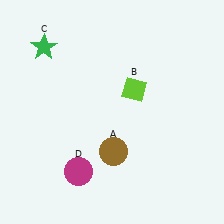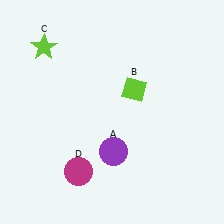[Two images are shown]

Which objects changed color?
A changed from brown to purple. C changed from green to lime.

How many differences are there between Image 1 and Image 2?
There are 2 differences between the two images.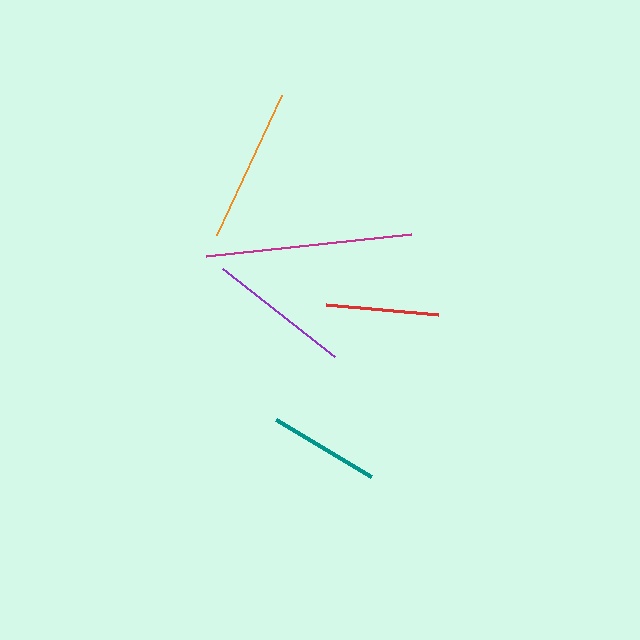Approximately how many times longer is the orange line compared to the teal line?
The orange line is approximately 1.4 times the length of the teal line.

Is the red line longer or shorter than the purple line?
The purple line is longer than the red line.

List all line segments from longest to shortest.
From longest to shortest: magenta, orange, purple, red, teal.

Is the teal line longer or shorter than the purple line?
The purple line is longer than the teal line.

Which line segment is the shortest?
The teal line is the shortest at approximately 111 pixels.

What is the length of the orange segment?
The orange segment is approximately 154 pixels long.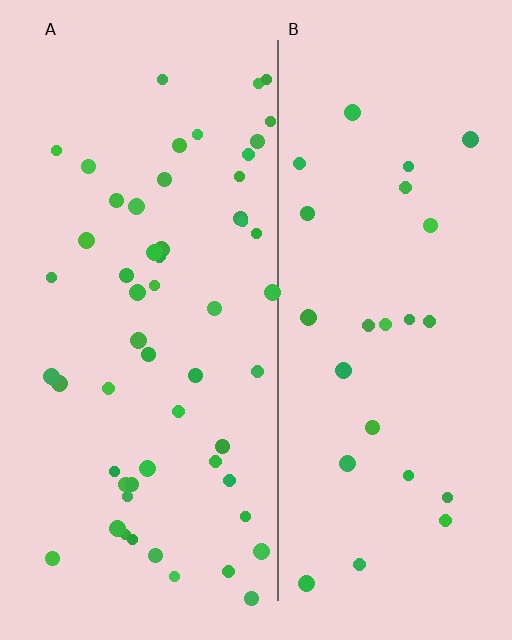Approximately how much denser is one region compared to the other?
Approximately 2.2× — region A over region B.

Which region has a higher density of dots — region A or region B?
A (the left).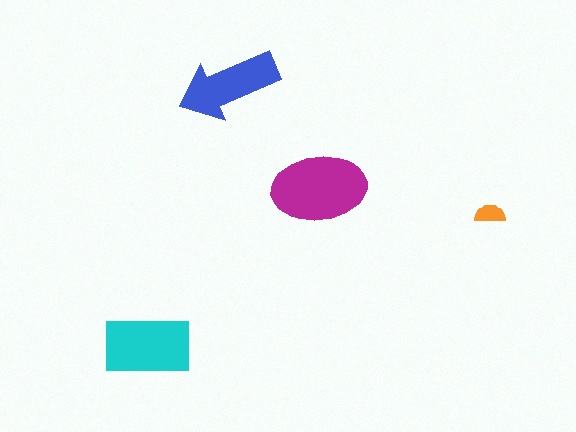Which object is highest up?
The blue arrow is topmost.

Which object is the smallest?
The orange semicircle.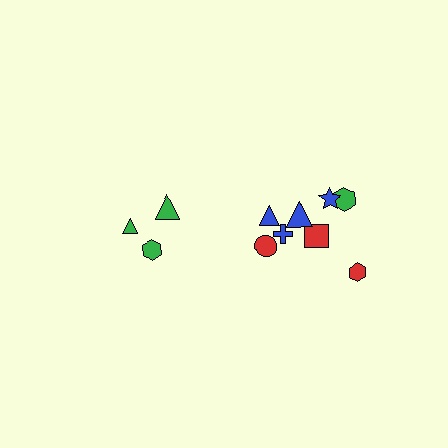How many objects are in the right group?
There are 8 objects.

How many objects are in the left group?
There are 3 objects.